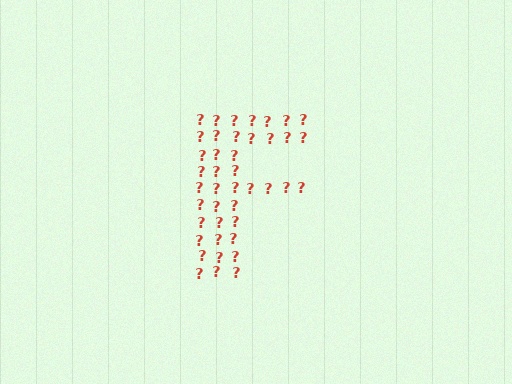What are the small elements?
The small elements are question marks.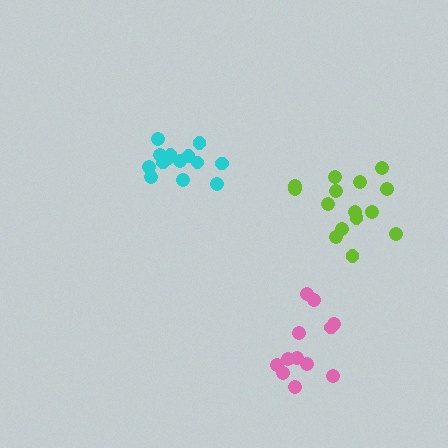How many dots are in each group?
Group 1: 14 dots, Group 2: 15 dots, Group 3: 12 dots (41 total).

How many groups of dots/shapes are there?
There are 3 groups.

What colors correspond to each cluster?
The clusters are colored: cyan, lime, pink.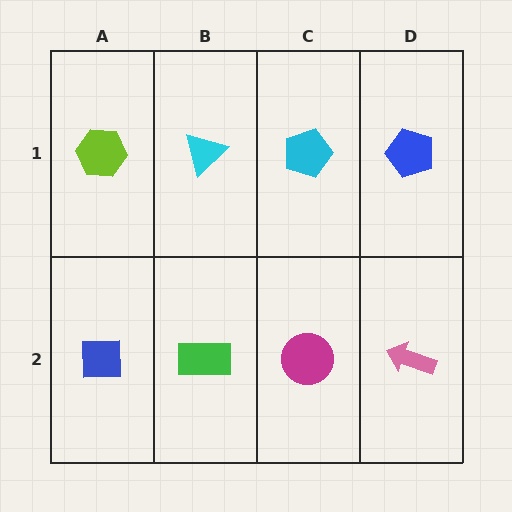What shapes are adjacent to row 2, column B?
A cyan triangle (row 1, column B), a blue square (row 2, column A), a magenta circle (row 2, column C).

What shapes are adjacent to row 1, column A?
A blue square (row 2, column A), a cyan triangle (row 1, column B).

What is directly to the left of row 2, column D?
A magenta circle.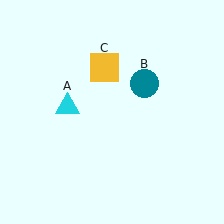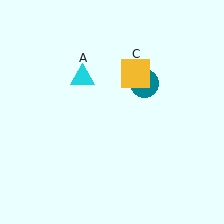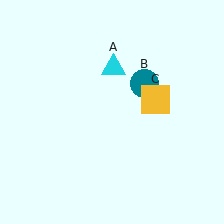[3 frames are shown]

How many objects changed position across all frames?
2 objects changed position: cyan triangle (object A), yellow square (object C).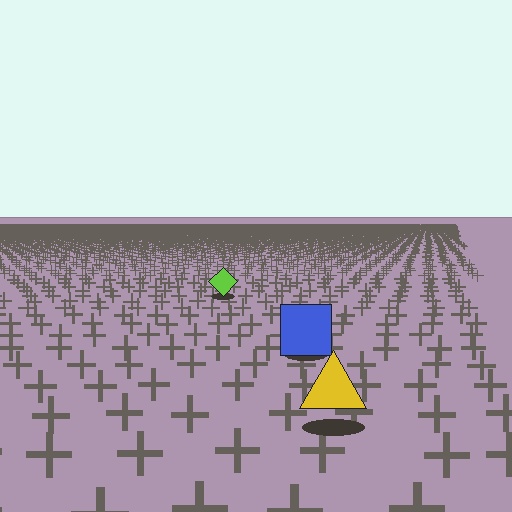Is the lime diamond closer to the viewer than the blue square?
No. The blue square is closer — you can tell from the texture gradient: the ground texture is coarser near it.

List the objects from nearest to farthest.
From nearest to farthest: the yellow triangle, the blue square, the lime diamond.